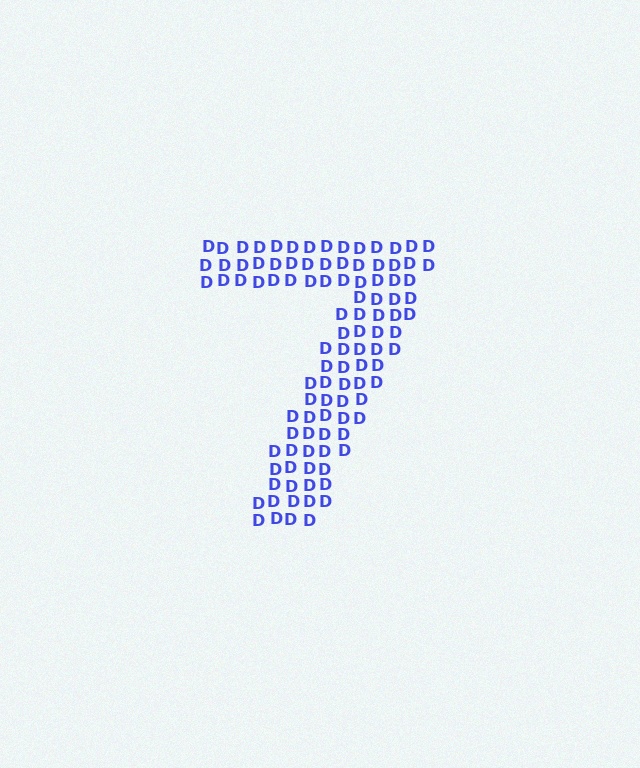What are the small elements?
The small elements are letter D's.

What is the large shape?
The large shape is the digit 7.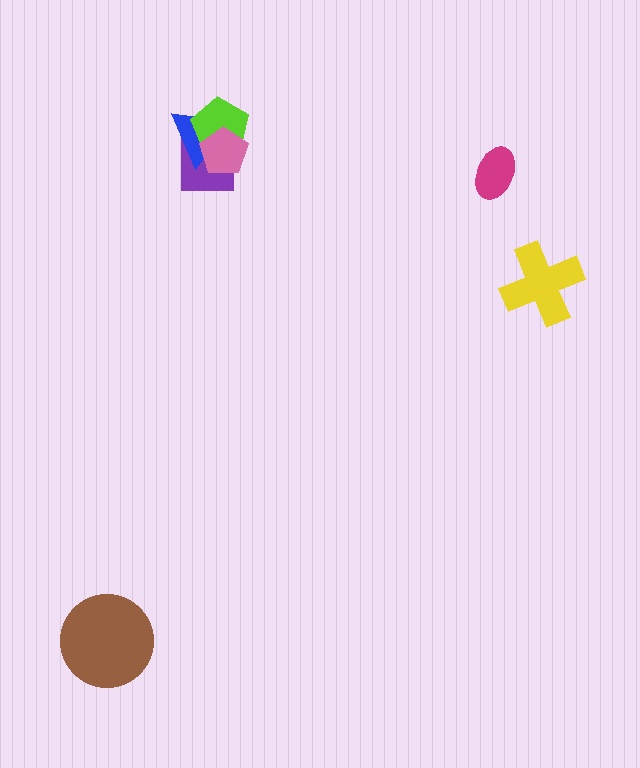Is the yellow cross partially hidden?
No, no other shape covers it.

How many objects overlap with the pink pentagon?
3 objects overlap with the pink pentagon.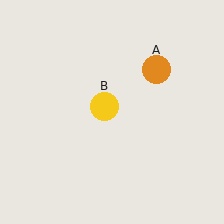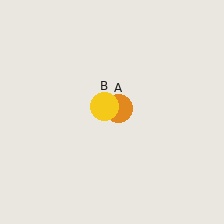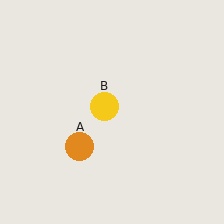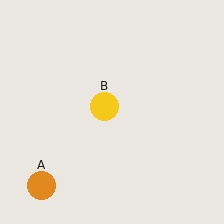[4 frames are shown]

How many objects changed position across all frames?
1 object changed position: orange circle (object A).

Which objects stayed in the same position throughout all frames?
Yellow circle (object B) remained stationary.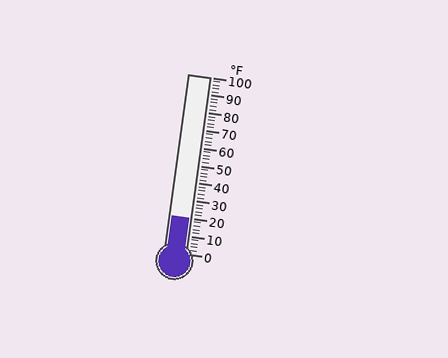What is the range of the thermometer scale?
The thermometer scale ranges from 0°F to 100°F.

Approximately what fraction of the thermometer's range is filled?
The thermometer is filled to approximately 20% of its range.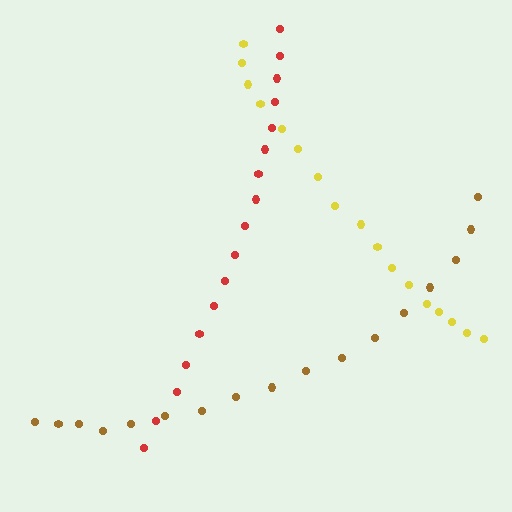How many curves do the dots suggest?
There are 3 distinct paths.